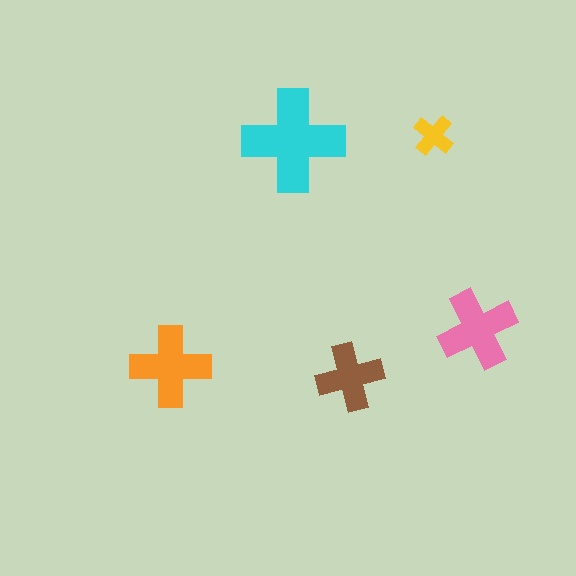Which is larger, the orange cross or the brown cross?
The orange one.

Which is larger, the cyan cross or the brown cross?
The cyan one.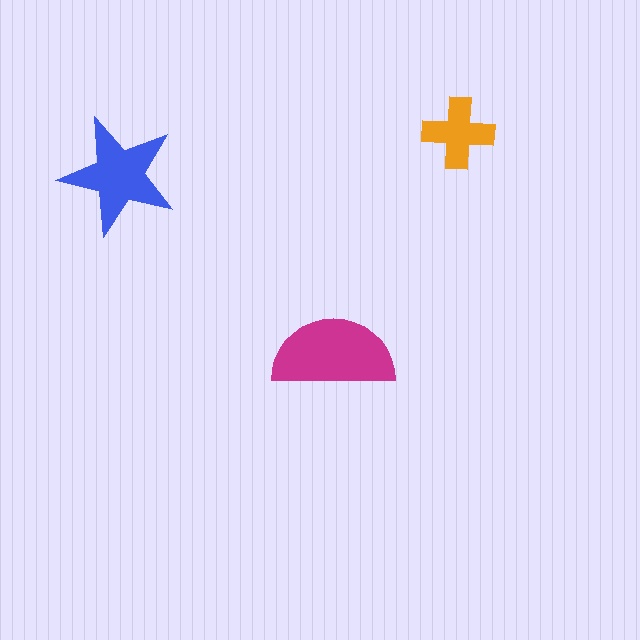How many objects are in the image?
There are 3 objects in the image.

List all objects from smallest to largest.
The orange cross, the blue star, the magenta semicircle.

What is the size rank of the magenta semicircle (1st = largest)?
1st.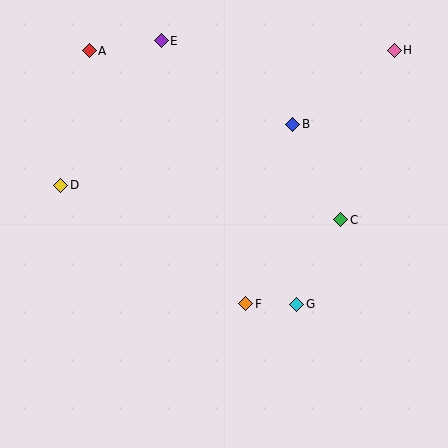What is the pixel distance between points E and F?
The distance between E and F is 276 pixels.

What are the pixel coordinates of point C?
Point C is at (341, 220).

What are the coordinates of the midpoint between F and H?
The midpoint between F and H is at (320, 177).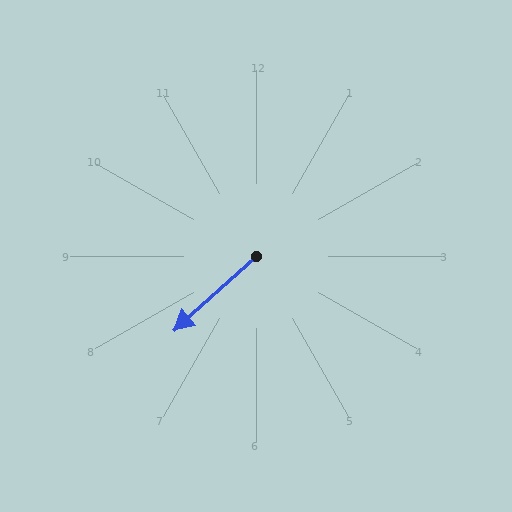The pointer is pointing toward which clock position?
Roughly 8 o'clock.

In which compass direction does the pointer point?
Southwest.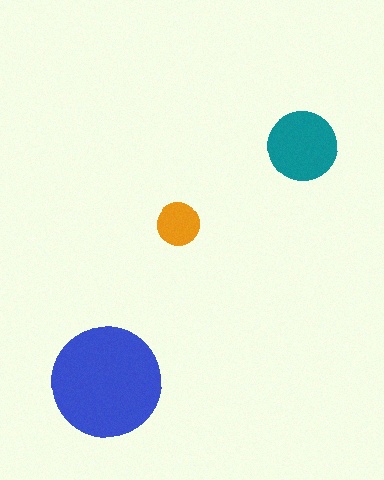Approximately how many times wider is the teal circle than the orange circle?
About 1.5 times wider.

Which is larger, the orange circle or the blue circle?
The blue one.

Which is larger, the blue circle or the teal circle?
The blue one.